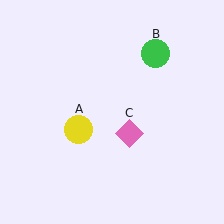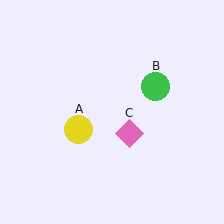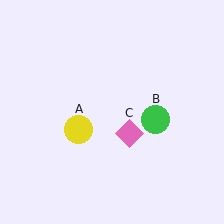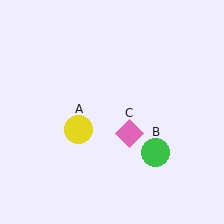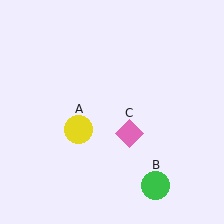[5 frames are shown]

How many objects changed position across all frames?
1 object changed position: green circle (object B).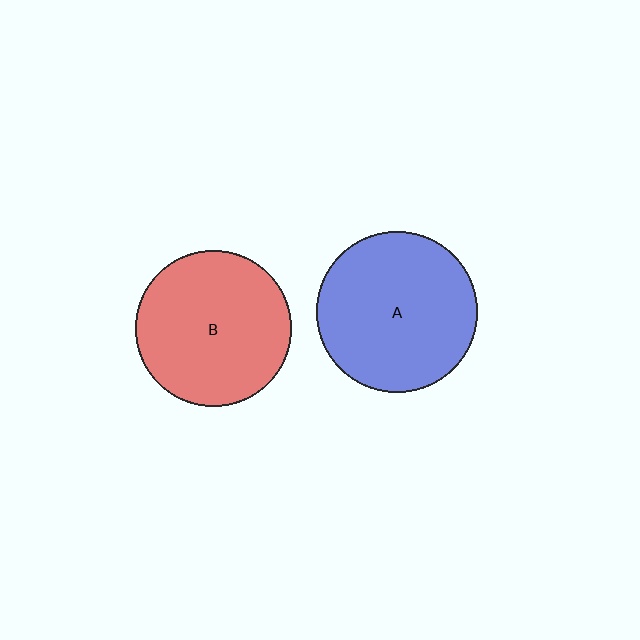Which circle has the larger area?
Circle A (blue).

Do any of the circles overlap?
No, none of the circles overlap.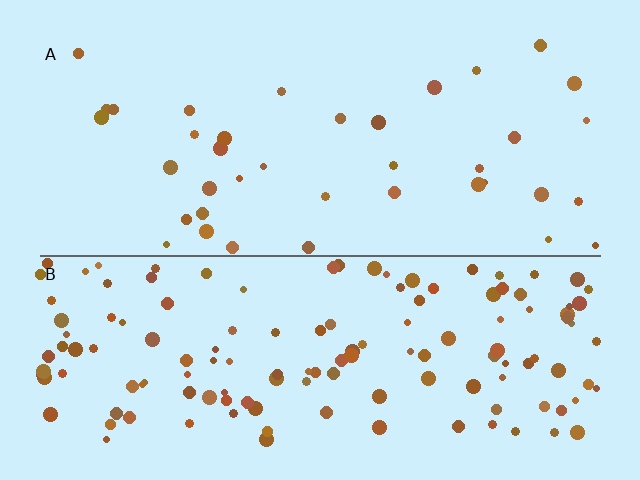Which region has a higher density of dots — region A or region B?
B (the bottom).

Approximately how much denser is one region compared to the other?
Approximately 3.4× — region B over region A.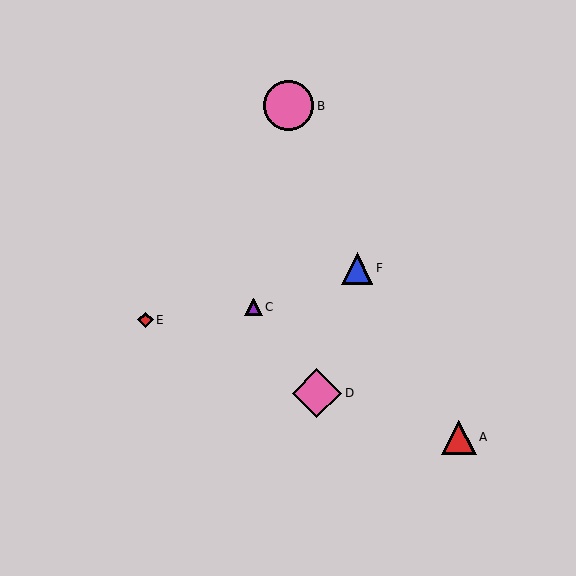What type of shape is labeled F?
Shape F is a blue triangle.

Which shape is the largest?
The pink circle (labeled B) is the largest.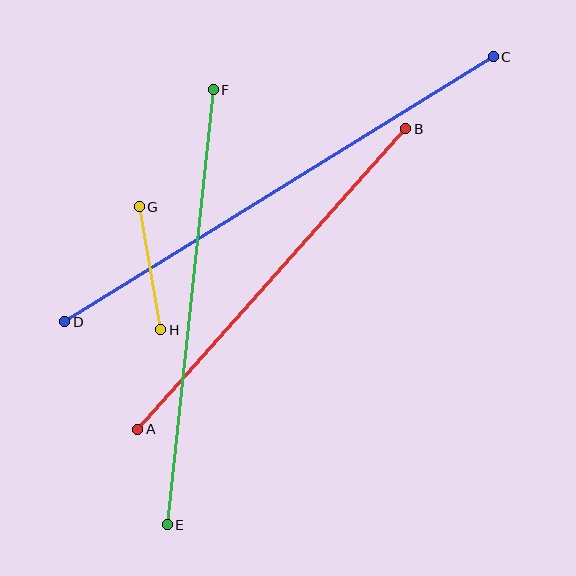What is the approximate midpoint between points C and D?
The midpoint is at approximately (279, 189) pixels.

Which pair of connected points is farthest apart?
Points C and D are farthest apart.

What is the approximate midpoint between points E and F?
The midpoint is at approximately (190, 307) pixels.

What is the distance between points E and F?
The distance is approximately 438 pixels.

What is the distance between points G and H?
The distance is approximately 125 pixels.